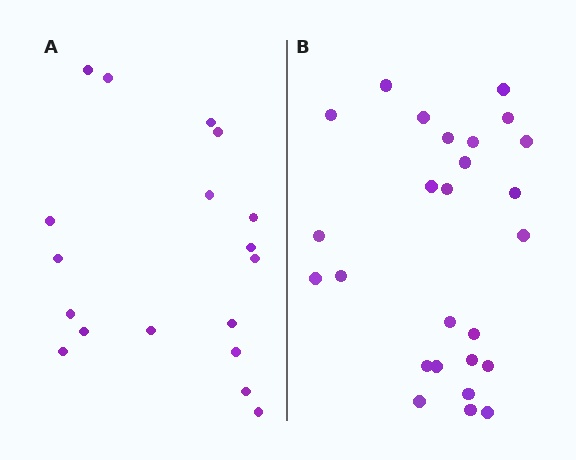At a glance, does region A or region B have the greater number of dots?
Region B (the right region) has more dots.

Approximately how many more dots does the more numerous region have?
Region B has roughly 8 or so more dots than region A.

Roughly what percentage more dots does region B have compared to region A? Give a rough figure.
About 45% more.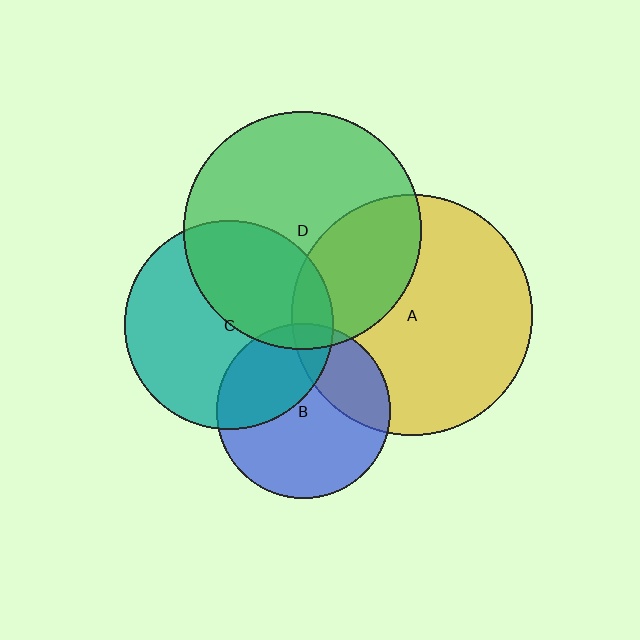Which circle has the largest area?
Circle A (yellow).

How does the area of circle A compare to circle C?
Approximately 1.3 times.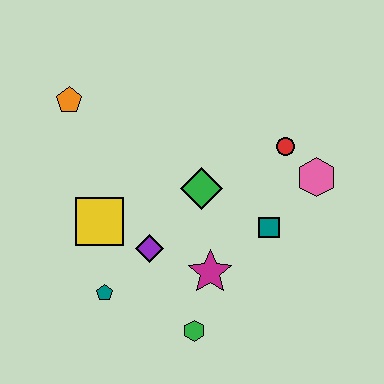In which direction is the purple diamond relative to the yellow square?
The purple diamond is to the right of the yellow square.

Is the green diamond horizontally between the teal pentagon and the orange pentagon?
No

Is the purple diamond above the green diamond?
No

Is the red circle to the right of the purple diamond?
Yes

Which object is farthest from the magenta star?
The orange pentagon is farthest from the magenta star.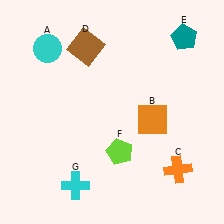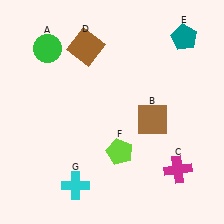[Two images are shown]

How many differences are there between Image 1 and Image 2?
There are 3 differences between the two images.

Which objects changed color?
A changed from cyan to green. B changed from orange to brown. C changed from orange to magenta.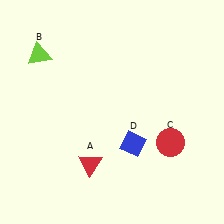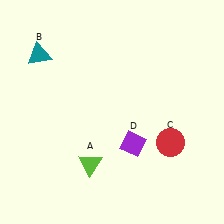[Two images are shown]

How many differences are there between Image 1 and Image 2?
There are 3 differences between the two images.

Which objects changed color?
A changed from red to lime. B changed from lime to teal. D changed from blue to purple.